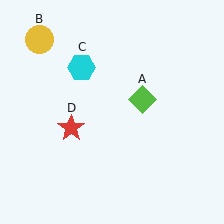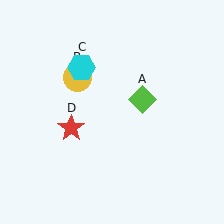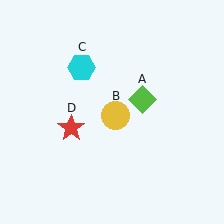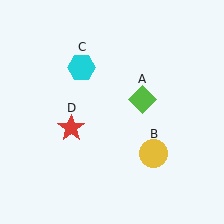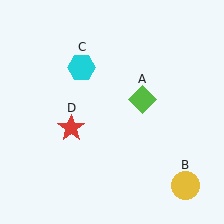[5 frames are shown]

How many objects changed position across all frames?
1 object changed position: yellow circle (object B).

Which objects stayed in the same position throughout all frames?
Lime diamond (object A) and cyan hexagon (object C) and red star (object D) remained stationary.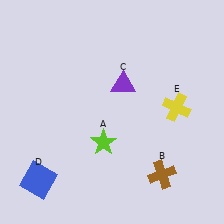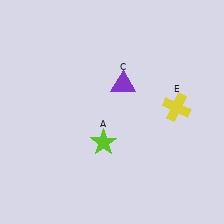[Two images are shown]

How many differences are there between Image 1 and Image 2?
There are 2 differences between the two images.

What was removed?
The brown cross (B), the blue square (D) were removed in Image 2.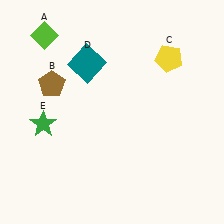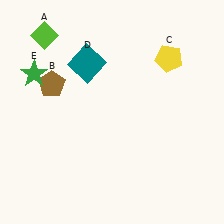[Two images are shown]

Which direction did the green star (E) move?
The green star (E) moved up.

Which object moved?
The green star (E) moved up.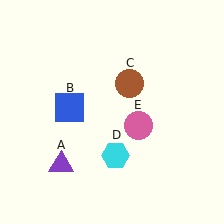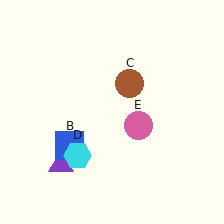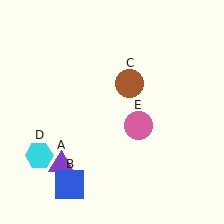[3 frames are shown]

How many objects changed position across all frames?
2 objects changed position: blue square (object B), cyan hexagon (object D).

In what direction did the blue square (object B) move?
The blue square (object B) moved down.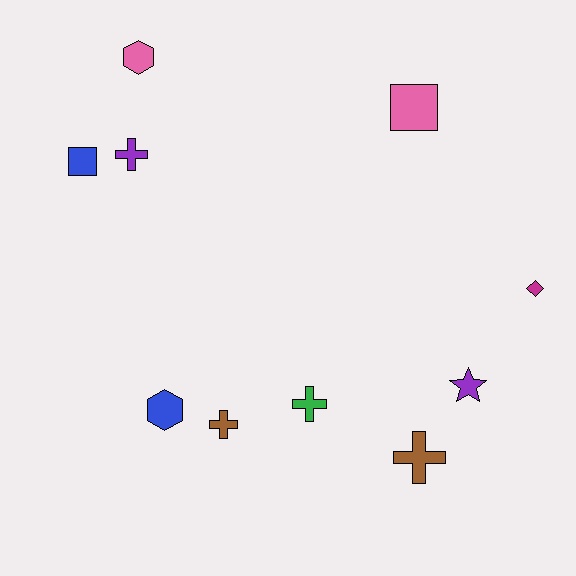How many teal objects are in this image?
There are no teal objects.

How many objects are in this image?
There are 10 objects.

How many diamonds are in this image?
There is 1 diamond.